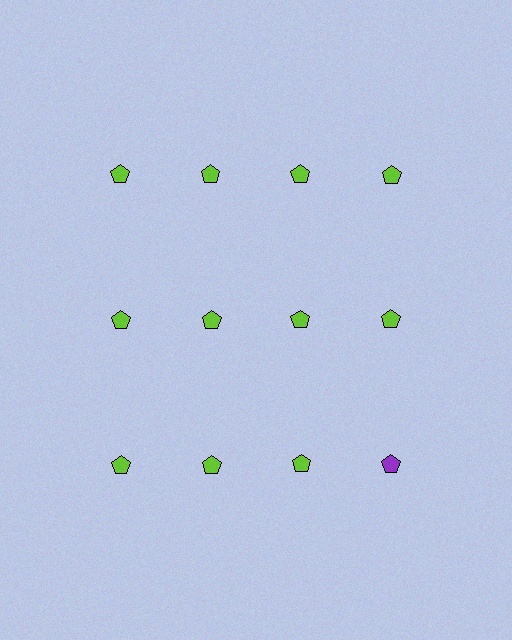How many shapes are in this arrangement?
There are 12 shapes arranged in a grid pattern.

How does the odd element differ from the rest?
It has a different color: purple instead of lime.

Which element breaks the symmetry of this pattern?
The purple pentagon in the third row, second from right column breaks the symmetry. All other shapes are lime pentagons.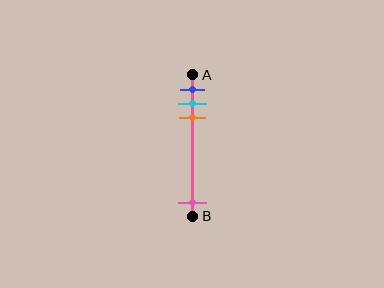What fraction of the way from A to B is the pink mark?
The pink mark is approximately 90% (0.9) of the way from A to B.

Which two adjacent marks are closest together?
The cyan and orange marks are the closest adjacent pair.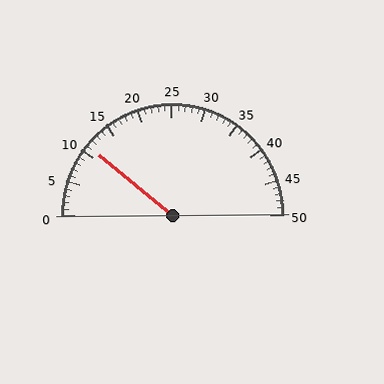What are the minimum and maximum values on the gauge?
The gauge ranges from 0 to 50.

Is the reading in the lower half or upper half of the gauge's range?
The reading is in the lower half of the range (0 to 50).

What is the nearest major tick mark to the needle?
The nearest major tick mark is 10.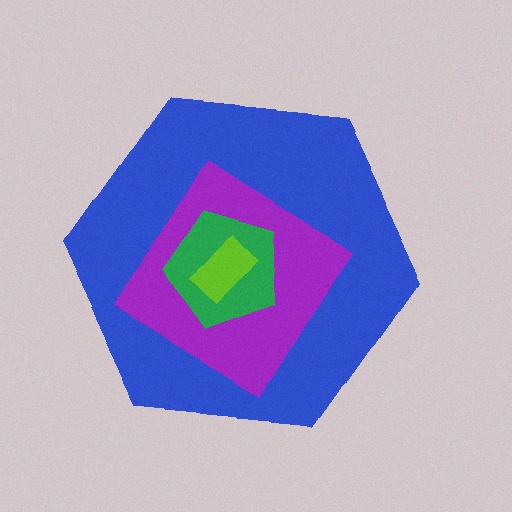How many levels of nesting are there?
4.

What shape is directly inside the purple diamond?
The green pentagon.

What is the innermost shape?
The lime rectangle.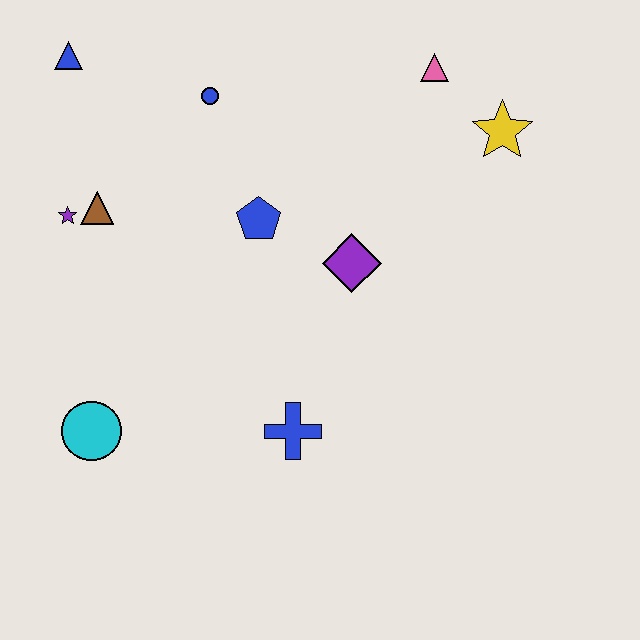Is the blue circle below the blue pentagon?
No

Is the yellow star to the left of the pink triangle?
No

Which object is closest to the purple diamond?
The blue pentagon is closest to the purple diamond.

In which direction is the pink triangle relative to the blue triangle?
The pink triangle is to the right of the blue triangle.